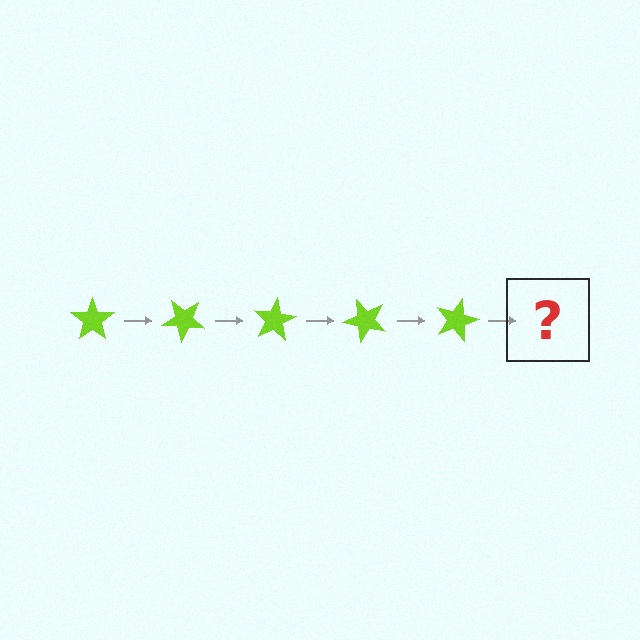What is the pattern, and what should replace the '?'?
The pattern is that the star rotates 40 degrees each step. The '?' should be a lime star rotated 200 degrees.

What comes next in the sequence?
The next element should be a lime star rotated 200 degrees.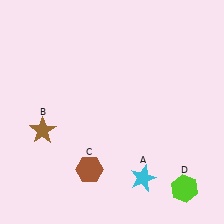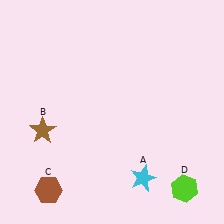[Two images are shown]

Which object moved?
The brown hexagon (C) moved left.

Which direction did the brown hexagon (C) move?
The brown hexagon (C) moved left.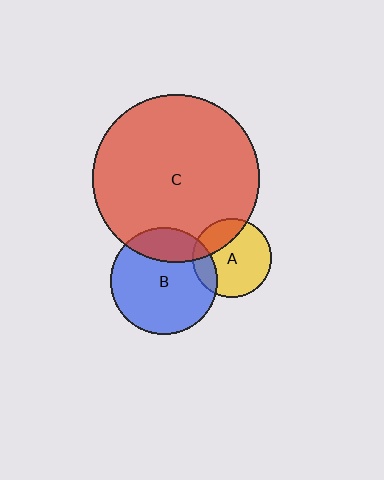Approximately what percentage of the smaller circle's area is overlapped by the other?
Approximately 25%.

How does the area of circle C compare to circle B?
Approximately 2.5 times.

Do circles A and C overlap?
Yes.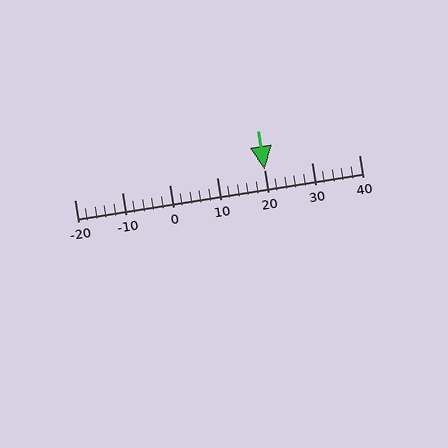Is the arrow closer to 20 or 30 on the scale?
The arrow is closer to 20.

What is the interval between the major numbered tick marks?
The major tick marks are spaced 10 units apart.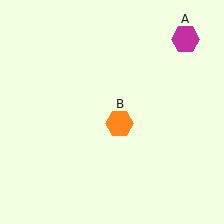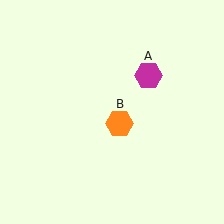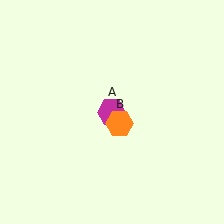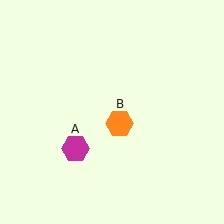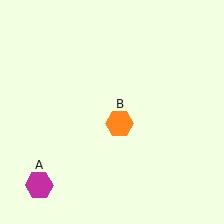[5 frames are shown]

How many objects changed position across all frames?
1 object changed position: magenta hexagon (object A).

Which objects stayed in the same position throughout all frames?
Orange hexagon (object B) remained stationary.